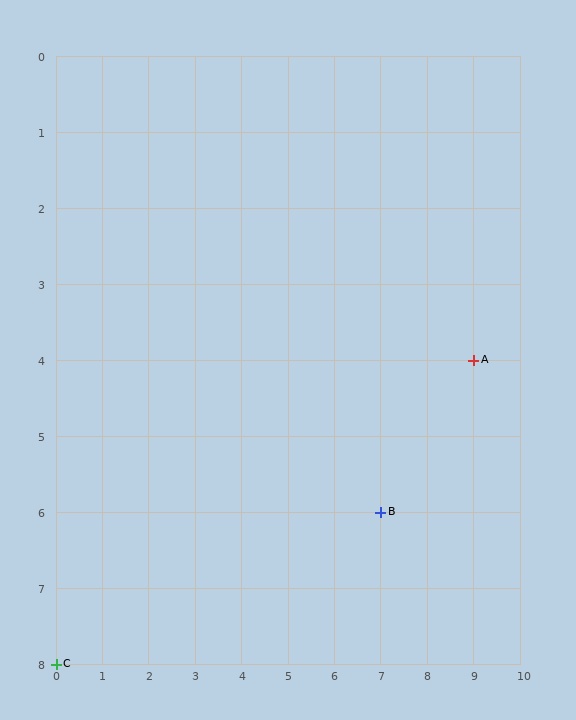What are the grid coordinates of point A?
Point A is at grid coordinates (9, 4).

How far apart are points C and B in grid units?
Points C and B are 7 columns and 2 rows apart (about 7.3 grid units diagonally).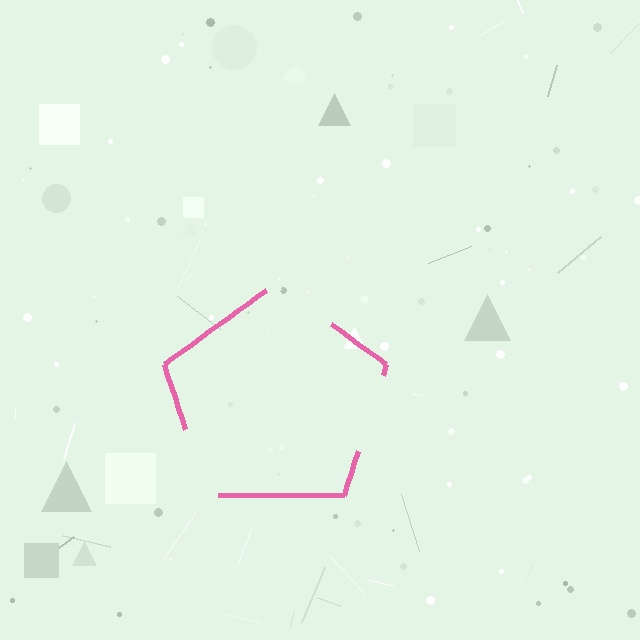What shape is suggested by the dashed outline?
The dashed outline suggests a pentagon.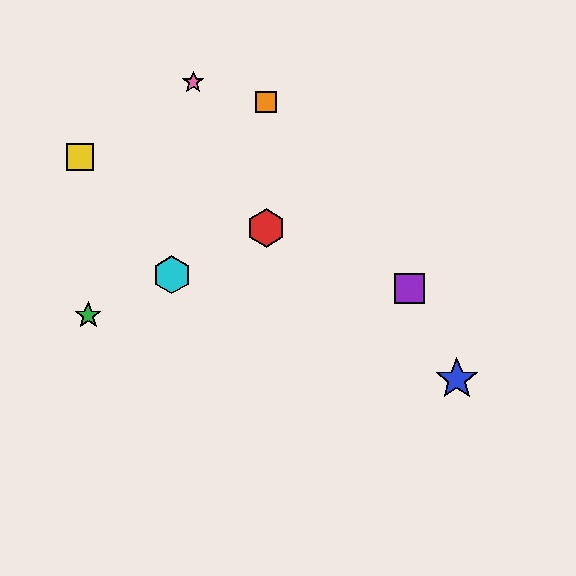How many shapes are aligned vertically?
2 shapes (the red hexagon, the orange square) are aligned vertically.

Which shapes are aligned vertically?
The red hexagon, the orange square are aligned vertically.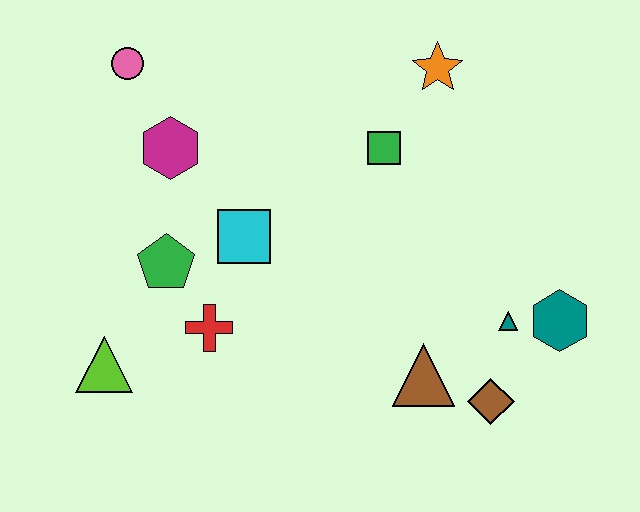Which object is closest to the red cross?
The green pentagon is closest to the red cross.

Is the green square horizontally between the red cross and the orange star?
Yes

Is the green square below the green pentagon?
No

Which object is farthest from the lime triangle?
The teal hexagon is farthest from the lime triangle.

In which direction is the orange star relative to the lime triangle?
The orange star is to the right of the lime triangle.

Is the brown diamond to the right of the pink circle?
Yes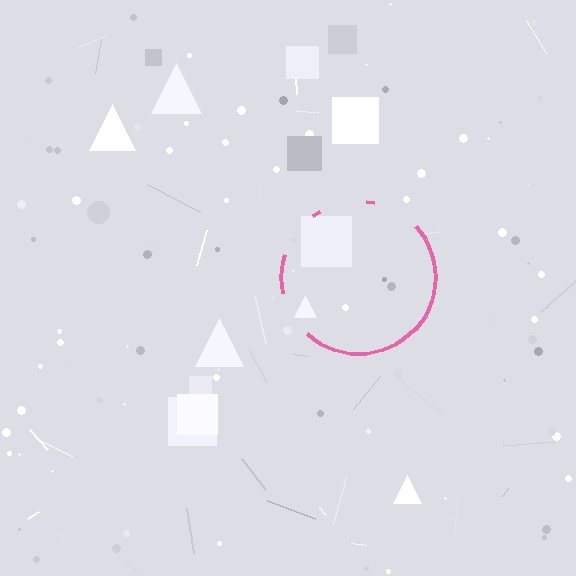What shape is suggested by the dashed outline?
The dashed outline suggests a circle.